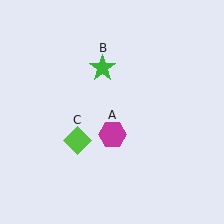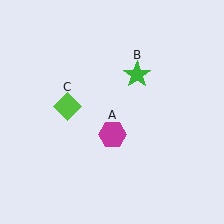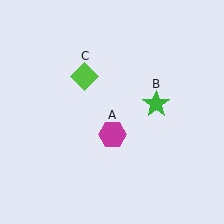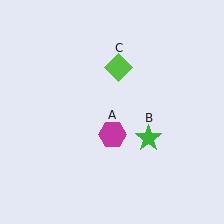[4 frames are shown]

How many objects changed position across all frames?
2 objects changed position: green star (object B), lime diamond (object C).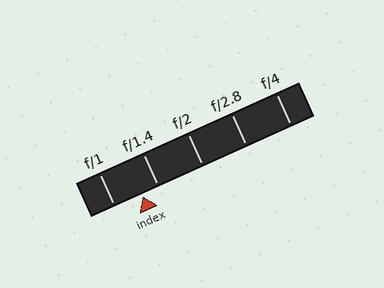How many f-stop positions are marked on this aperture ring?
There are 5 f-stop positions marked.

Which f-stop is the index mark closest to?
The index mark is closest to f/1.4.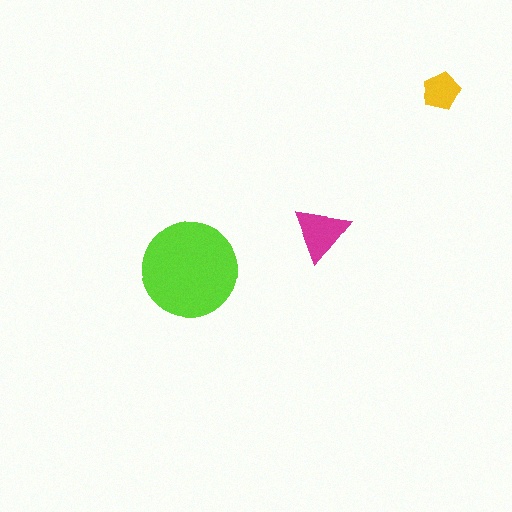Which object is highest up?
The yellow pentagon is topmost.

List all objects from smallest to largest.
The yellow pentagon, the magenta triangle, the lime circle.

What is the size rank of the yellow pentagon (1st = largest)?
3rd.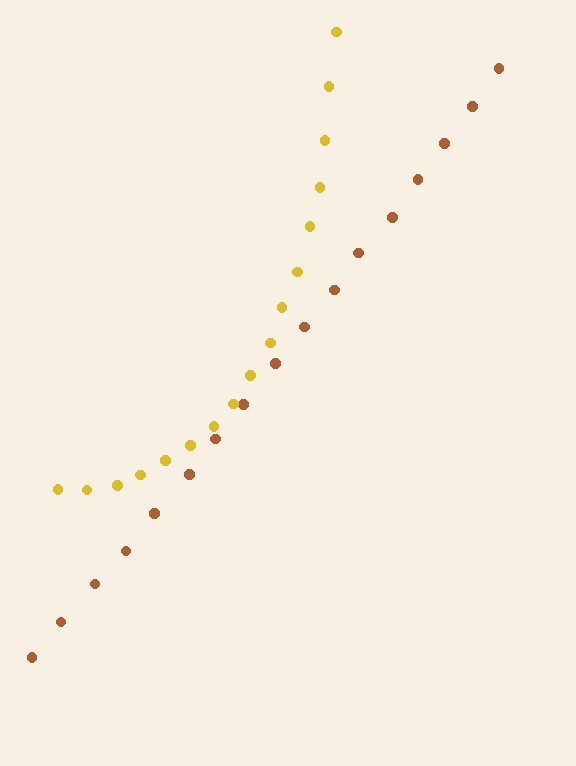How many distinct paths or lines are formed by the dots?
There are 2 distinct paths.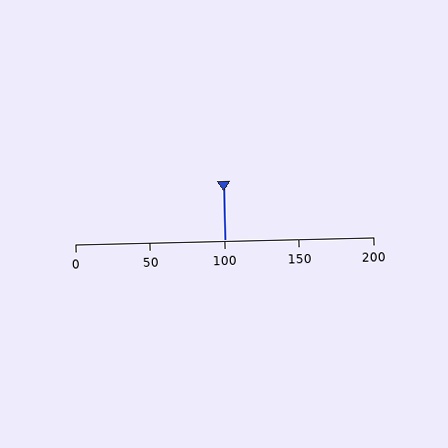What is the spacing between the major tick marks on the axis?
The major ticks are spaced 50 apart.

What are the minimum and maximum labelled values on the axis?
The axis runs from 0 to 200.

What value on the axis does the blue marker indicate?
The marker indicates approximately 100.